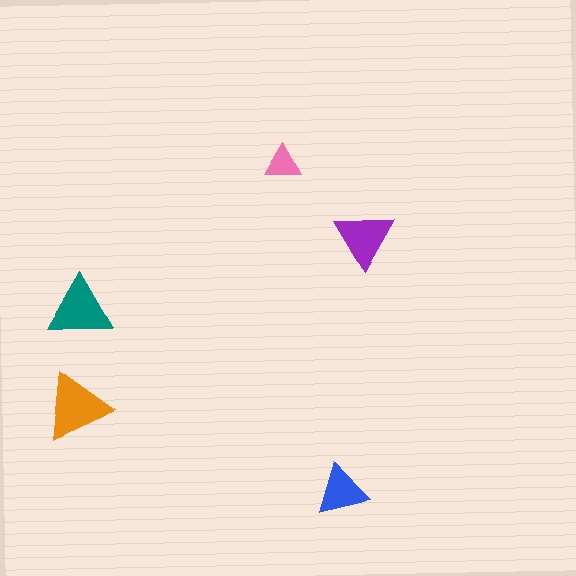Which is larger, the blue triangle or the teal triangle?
The teal one.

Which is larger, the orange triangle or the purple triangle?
The orange one.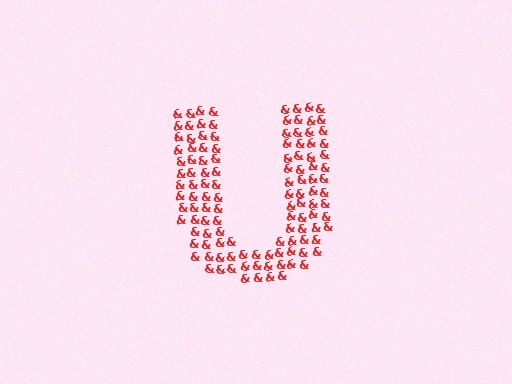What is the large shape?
The large shape is the letter U.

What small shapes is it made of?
It is made of small ampersands.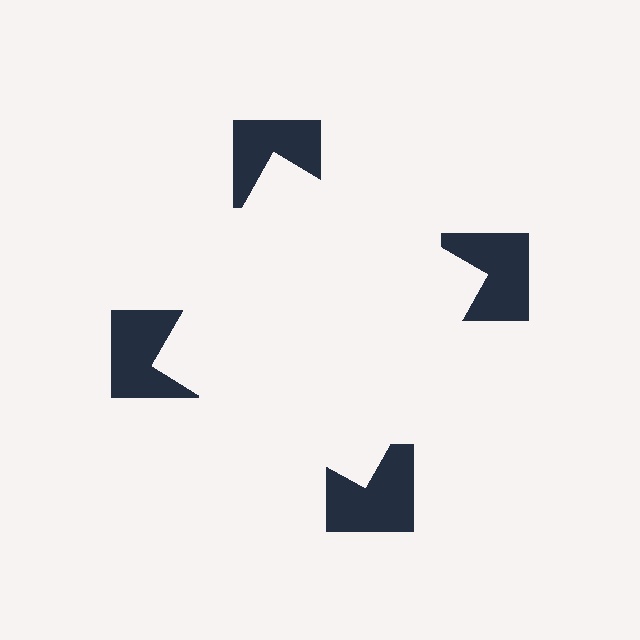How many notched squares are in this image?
There are 4 — one at each vertex of the illusory square.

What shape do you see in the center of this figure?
An illusory square — its edges are inferred from the aligned wedge cuts in the notched squares, not physically drawn.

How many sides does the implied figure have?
4 sides.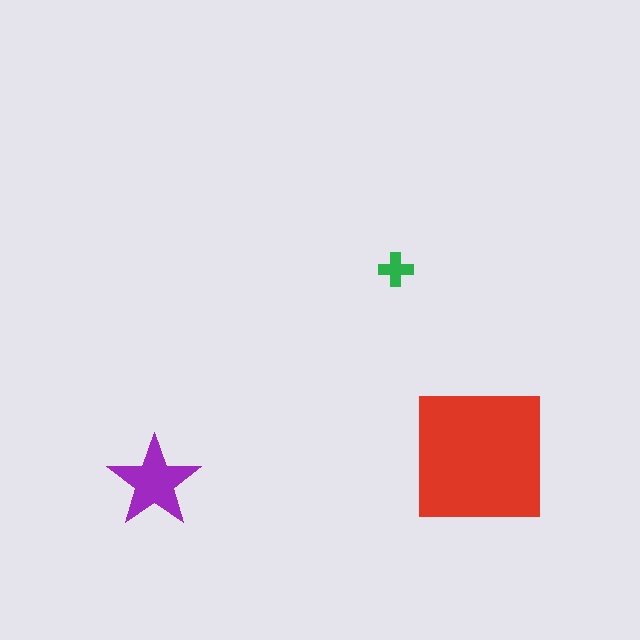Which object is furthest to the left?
The purple star is leftmost.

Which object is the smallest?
The green cross.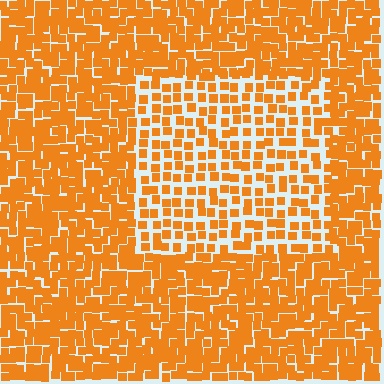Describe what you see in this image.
The image contains small orange elements arranged at two different densities. A rectangle-shaped region is visible where the elements are less densely packed than the surrounding area.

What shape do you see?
I see a rectangle.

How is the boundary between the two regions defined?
The boundary is defined by a change in element density (approximately 1.9x ratio). All elements are the same color, size, and shape.